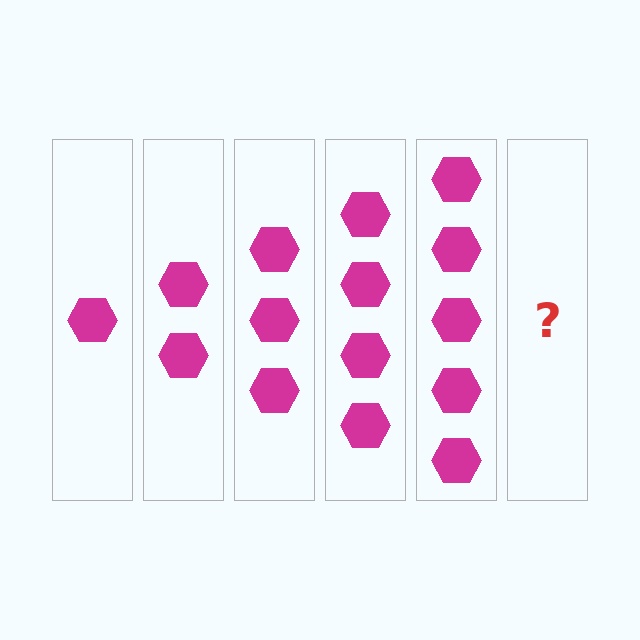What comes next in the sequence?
The next element should be 6 hexagons.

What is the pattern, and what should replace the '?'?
The pattern is that each step adds one more hexagon. The '?' should be 6 hexagons.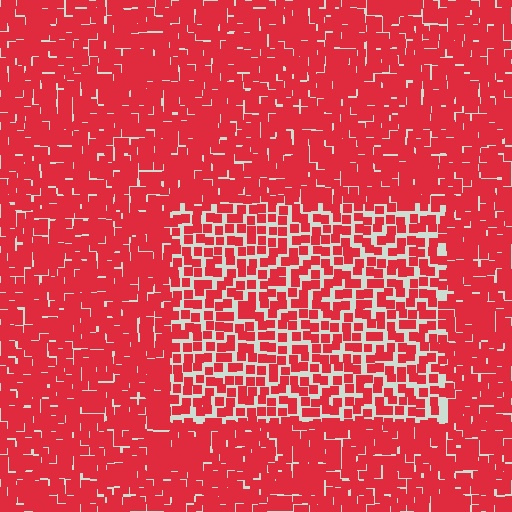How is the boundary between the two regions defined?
The boundary is defined by a change in element density (approximately 1.7x ratio). All elements are the same color, size, and shape.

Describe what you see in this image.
The image contains small red elements arranged at two different densities. A rectangle-shaped region is visible where the elements are less densely packed than the surrounding area.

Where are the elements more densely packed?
The elements are more densely packed outside the rectangle boundary.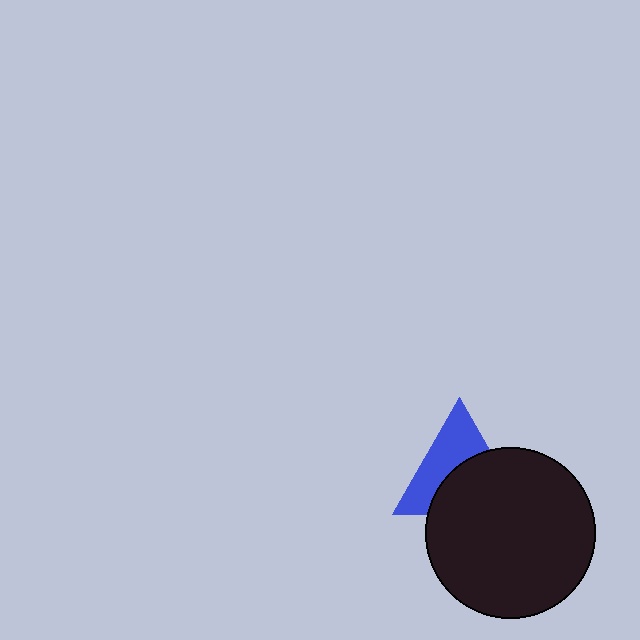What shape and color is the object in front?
The object in front is a black circle.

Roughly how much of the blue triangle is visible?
About half of it is visible (roughly 49%).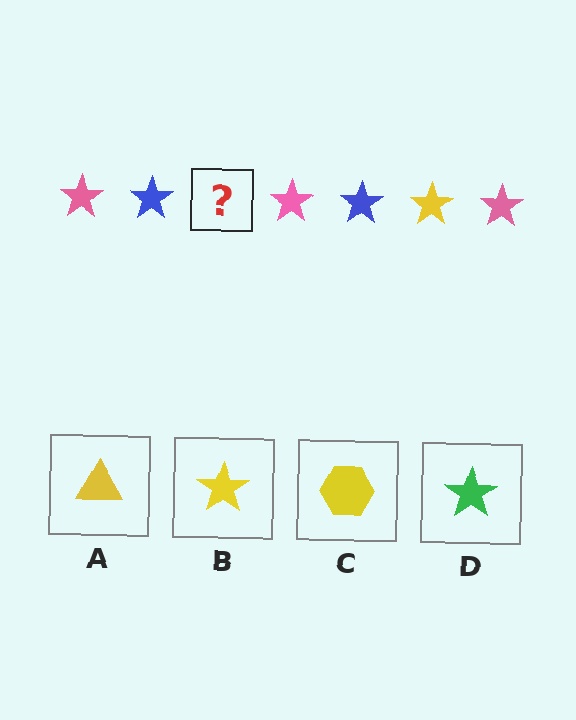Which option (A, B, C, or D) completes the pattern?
B.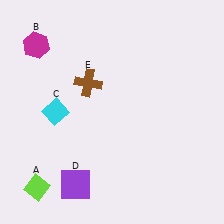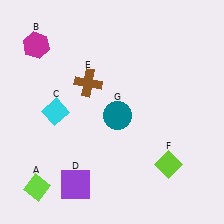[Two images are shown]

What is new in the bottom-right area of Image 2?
A teal circle (G) was added in the bottom-right area of Image 2.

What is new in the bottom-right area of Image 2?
A lime diamond (F) was added in the bottom-right area of Image 2.